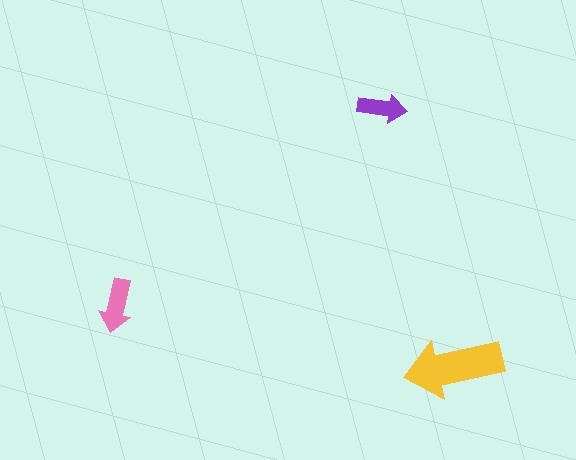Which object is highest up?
The purple arrow is topmost.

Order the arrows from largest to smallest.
the yellow one, the pink one, the purple one.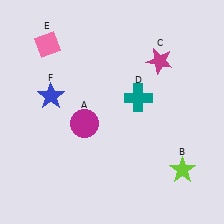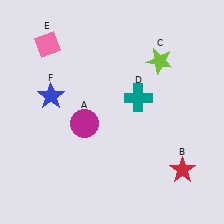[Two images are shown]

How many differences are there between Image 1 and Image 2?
There are 2 differences between the two images.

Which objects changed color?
B changed from lime to red. C changed from magenta to lime.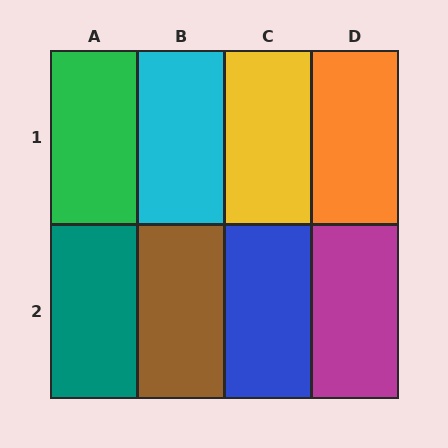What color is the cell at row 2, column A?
Teal.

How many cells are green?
1 cell is green.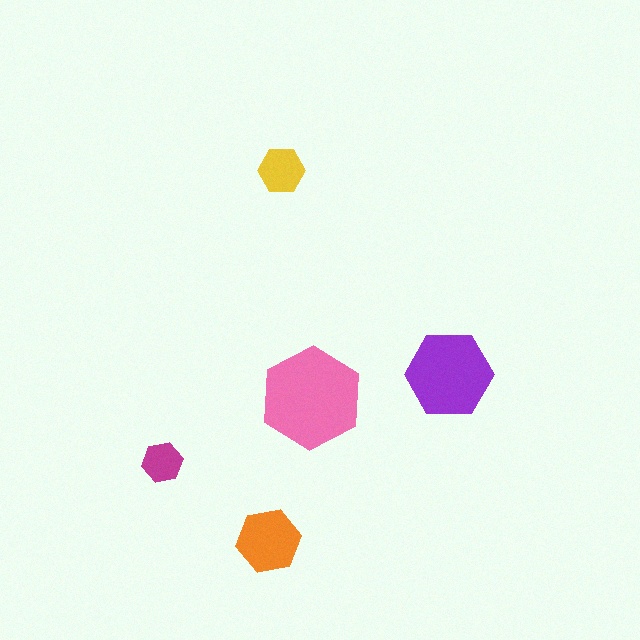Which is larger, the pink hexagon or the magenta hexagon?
The pink one.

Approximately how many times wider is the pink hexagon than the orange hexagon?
About 1.5 times wider.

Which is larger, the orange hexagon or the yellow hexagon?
The orange one.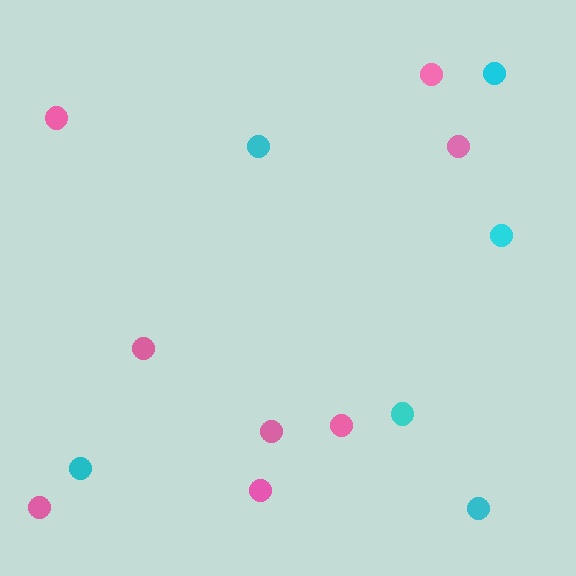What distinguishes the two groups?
There are 2 groups: one group of pink circles (8) and one group of cyan circles (6).